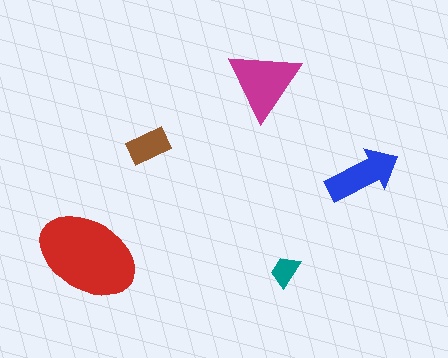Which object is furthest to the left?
The red ellipse is leftmost.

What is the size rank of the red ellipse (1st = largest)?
1st.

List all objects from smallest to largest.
The teal trapezoid, the brown rectangle, the blue arrow, the magenta triangle, the red ellipse.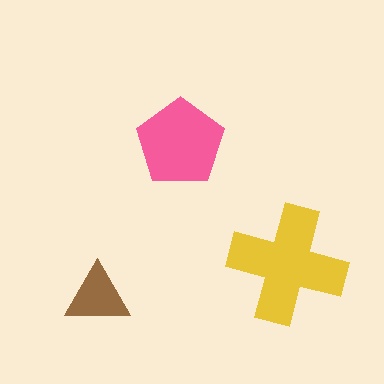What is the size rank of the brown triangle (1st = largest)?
3rd.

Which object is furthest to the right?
The yellow cross is rightmost.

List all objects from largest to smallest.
The yellow cross, the pink pentagon, the brown triangle.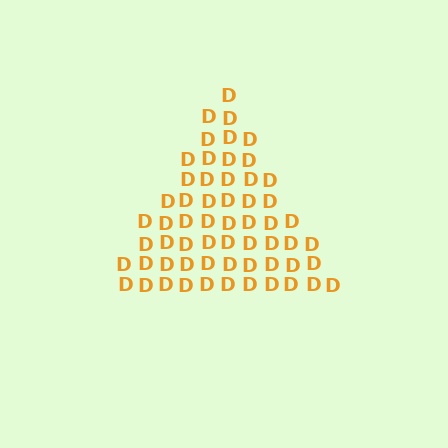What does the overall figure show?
The overall figure shows a triangle.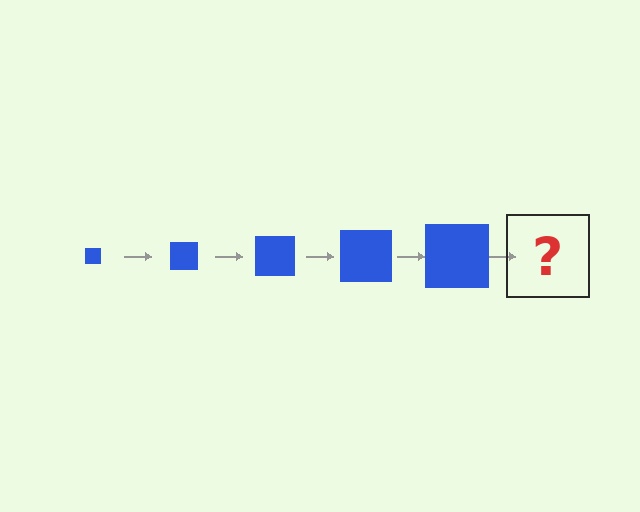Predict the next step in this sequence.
The next step is a blue square, larger than the previous one.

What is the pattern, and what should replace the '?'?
The pattern is that the square gets progressively larger each step. The '?' should be a blue square, larger than the previous one.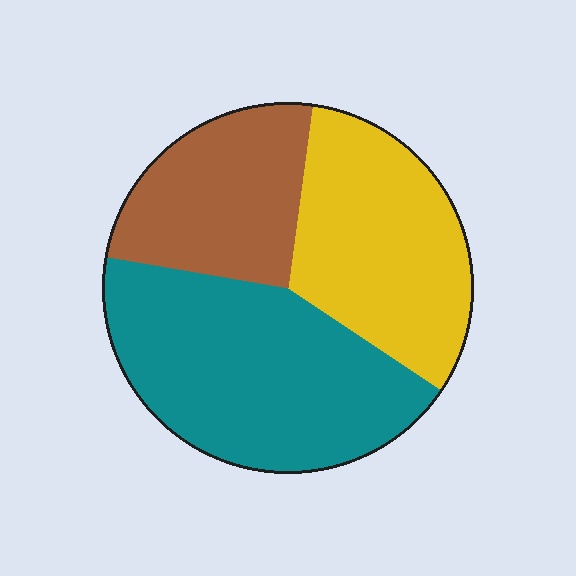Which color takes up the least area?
Brown, at roughly 25%.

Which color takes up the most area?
Teal, at roughly 45%.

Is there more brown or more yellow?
Yellow.